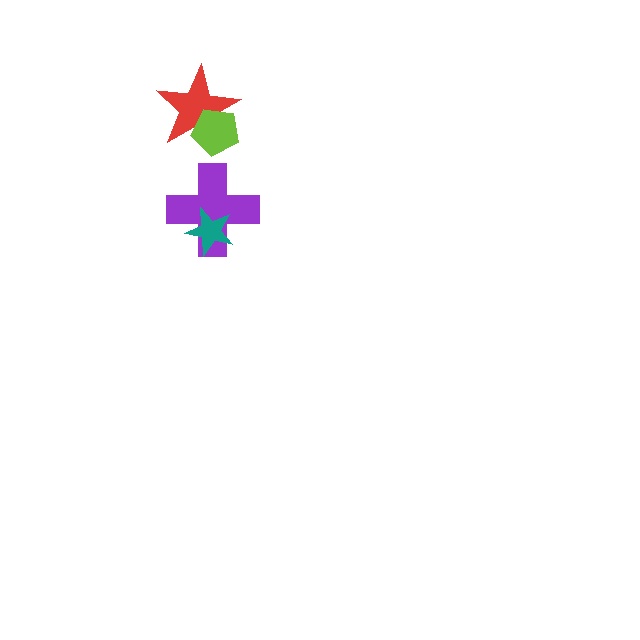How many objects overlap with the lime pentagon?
1 object overlaps with the lime pentagon.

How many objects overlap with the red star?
1 object overlaps with the red star.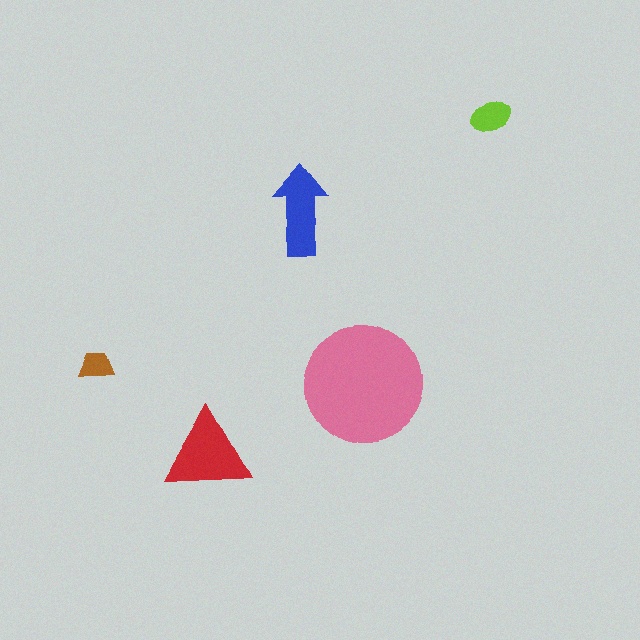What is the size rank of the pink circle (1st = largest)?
1st.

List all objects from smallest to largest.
The brown trapezoid, the lime ellipse, the blue arrow, the red triangle, the pink circle.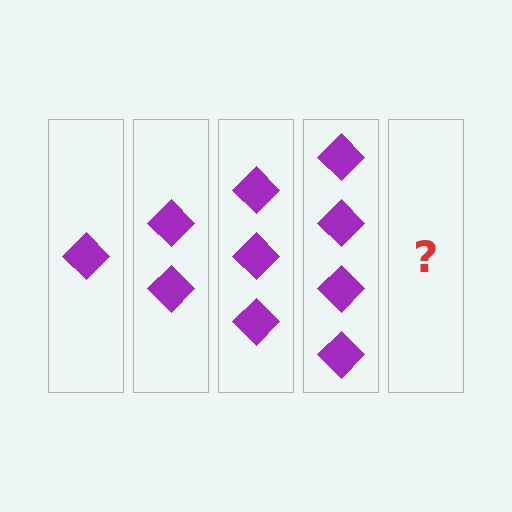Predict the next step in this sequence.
The next step is 5 diamonds.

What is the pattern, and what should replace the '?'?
The pattern is that each step adds one more diamond. The '?' should be 5 diamonds.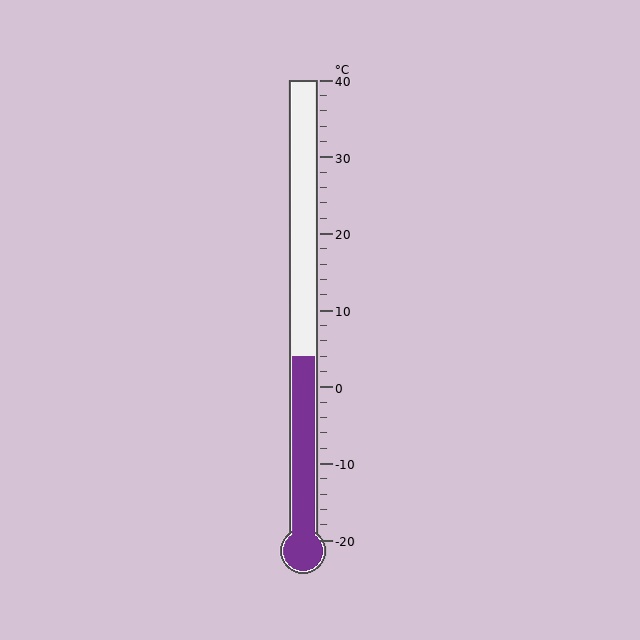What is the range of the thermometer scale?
The thermometer scale ranges from -20°C to 40°C.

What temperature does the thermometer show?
The thermometer shows approximately 4°C.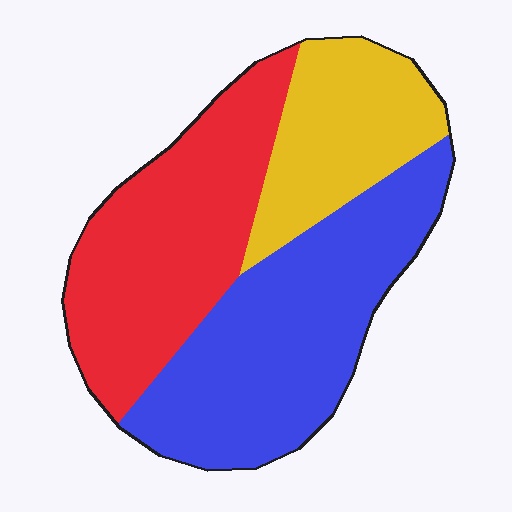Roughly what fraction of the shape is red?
Red takes up about three eighths (3/8) of the shape.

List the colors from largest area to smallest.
From largest to smallest: blue, red, yellow.